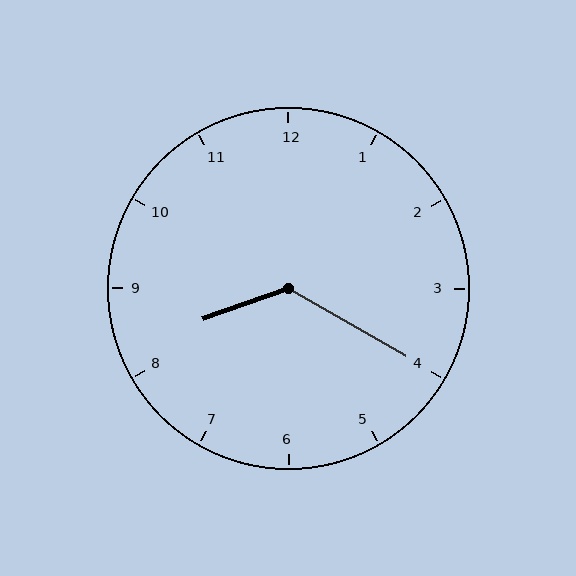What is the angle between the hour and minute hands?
Approximately 130 degrees.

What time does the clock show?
8:20.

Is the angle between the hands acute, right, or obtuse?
It is obtuse.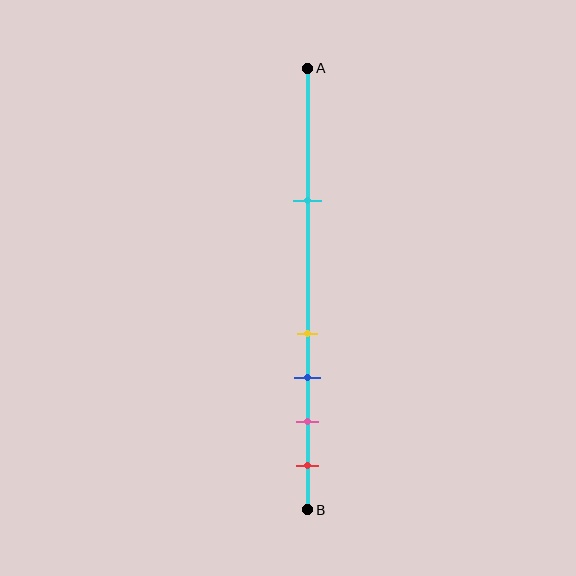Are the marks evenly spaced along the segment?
No, the marks are not evenly spaced.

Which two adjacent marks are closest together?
The yellow and blue marks are the closest adjacent pair.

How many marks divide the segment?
There are 5 marks dividing the segment.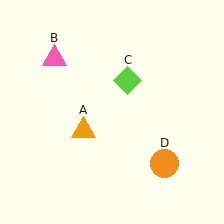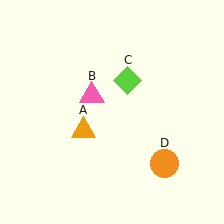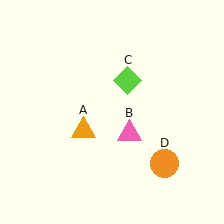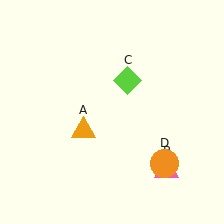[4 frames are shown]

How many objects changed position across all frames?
1 object changed position: pink triangle (object B).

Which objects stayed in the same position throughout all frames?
Orange triangle (object A) and lime diamond (object C) and orange circle (object D) remained stationary.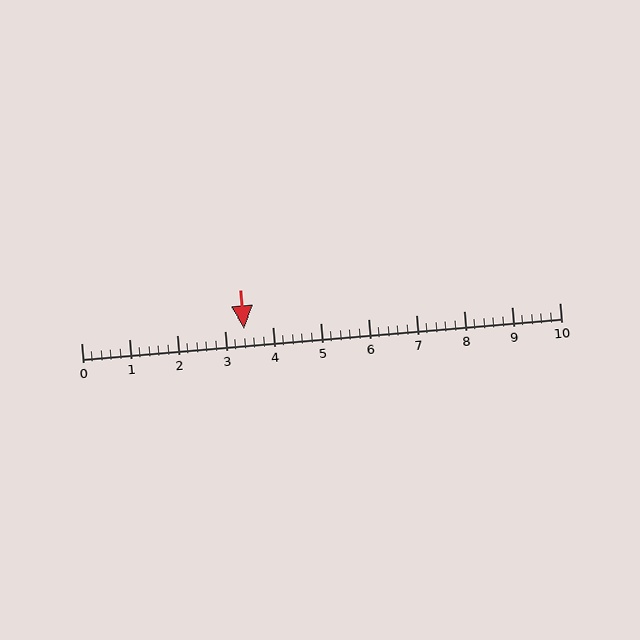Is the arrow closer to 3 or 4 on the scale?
The arrow is closer to 3.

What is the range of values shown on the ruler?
The ruler shows values from 0 to 10.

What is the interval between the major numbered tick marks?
The major tick marks are spaced 1 units apart.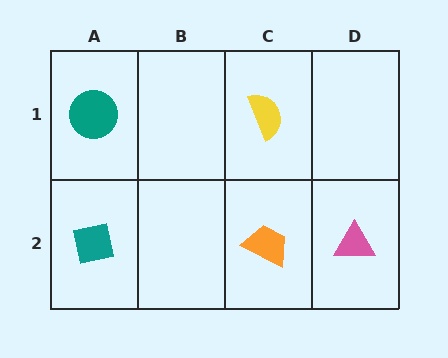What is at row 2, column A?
A teal square.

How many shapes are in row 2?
3 shapes.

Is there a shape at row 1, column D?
No, that cell is empty.